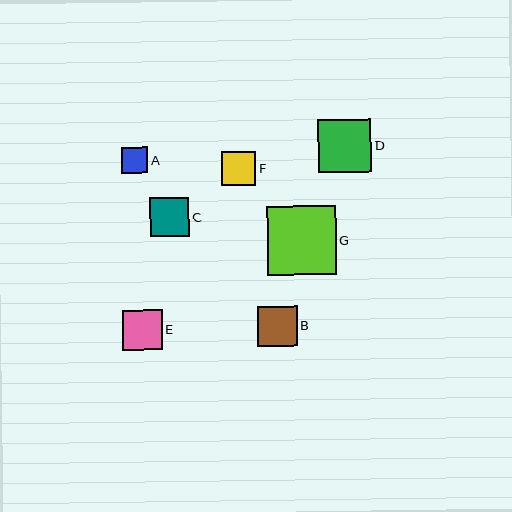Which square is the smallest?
Square A is the smallest with a size of approximately 26 pixels.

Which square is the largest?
Square G is the largest with a size of approximately 69 pixels.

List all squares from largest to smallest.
From largest to smallest: G, D, E, B, C, F, A.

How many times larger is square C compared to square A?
Square C is approximately 1.5 times the size of square A.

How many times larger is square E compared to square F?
Square E is approximately 1.2 times the size of square F.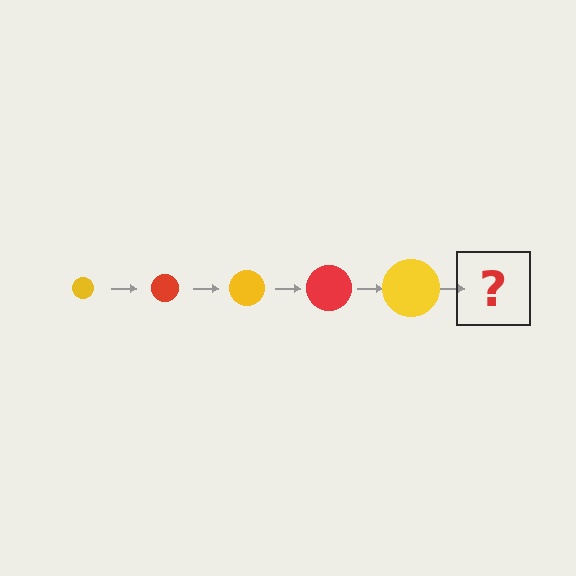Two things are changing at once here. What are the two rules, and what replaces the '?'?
The two rules are that the circle grows larger each step and the color cycles through yellow and red. The '?' should be a red circle, larger than the previous one.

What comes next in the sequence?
The next element should be a red circle, larger than the previous one.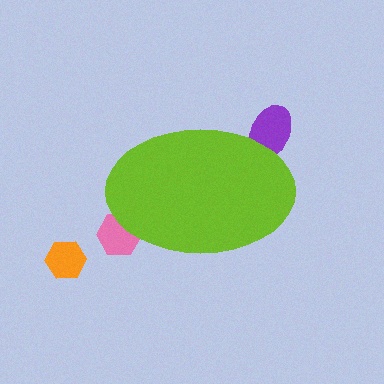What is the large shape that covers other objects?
A lime ellipse.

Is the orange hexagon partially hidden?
No, the orange hexagon is fully visible.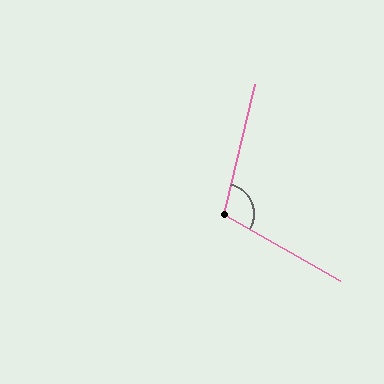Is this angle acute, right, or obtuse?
It is obtuse.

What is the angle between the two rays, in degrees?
Approximately 106 degrees.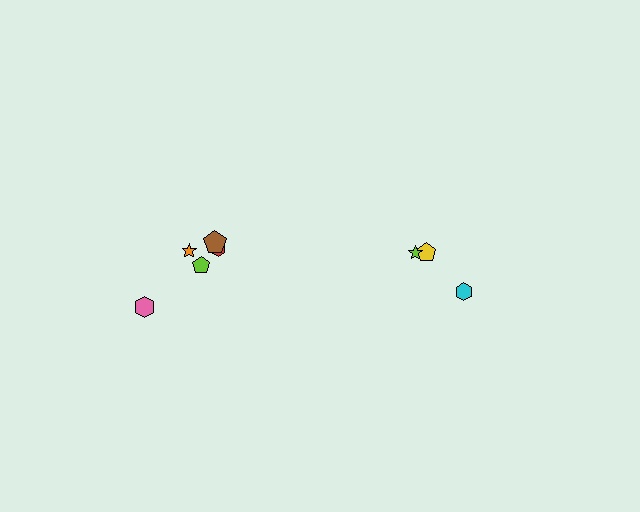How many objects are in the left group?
There are 5 objects.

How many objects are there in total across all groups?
There are 8 objects.